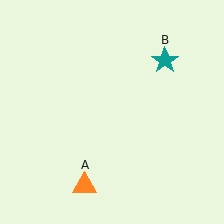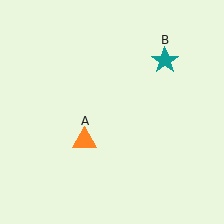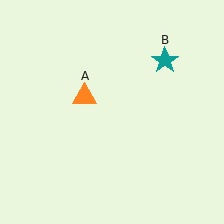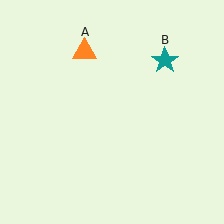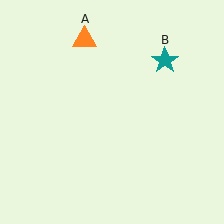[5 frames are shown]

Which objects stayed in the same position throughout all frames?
Teal star (object B) remained stationary.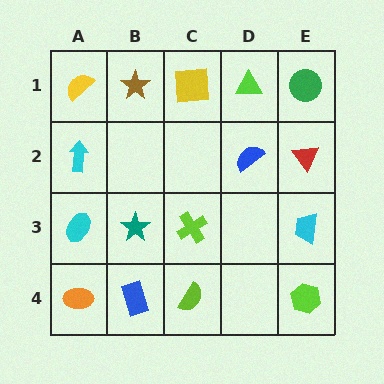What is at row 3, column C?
A lime cross.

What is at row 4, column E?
A lime hexagon.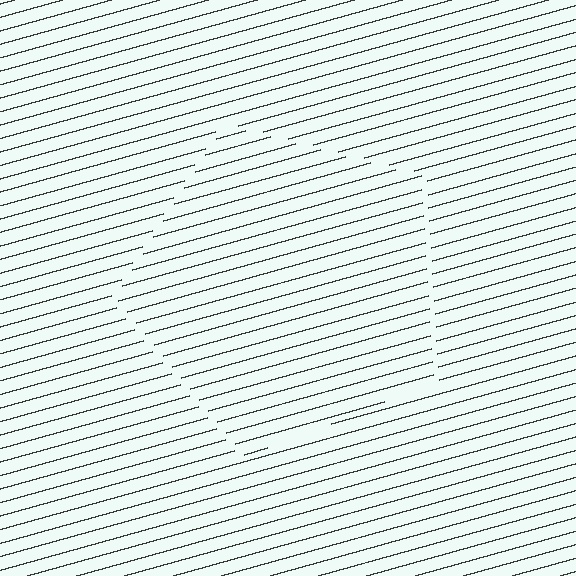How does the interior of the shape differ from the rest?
The interior of the shape contains the same grating, shifted by half a period — the contour is defined by the phase discontinuity where line-ends from the inner and outer gratings abut.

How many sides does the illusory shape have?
5 sides — the line-ends trace a pentagon.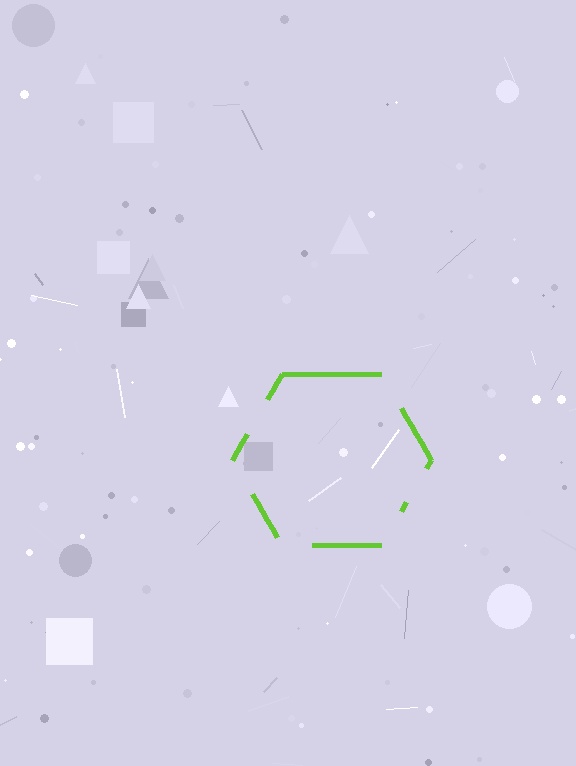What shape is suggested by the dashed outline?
The dashed outline suggests a hexagon.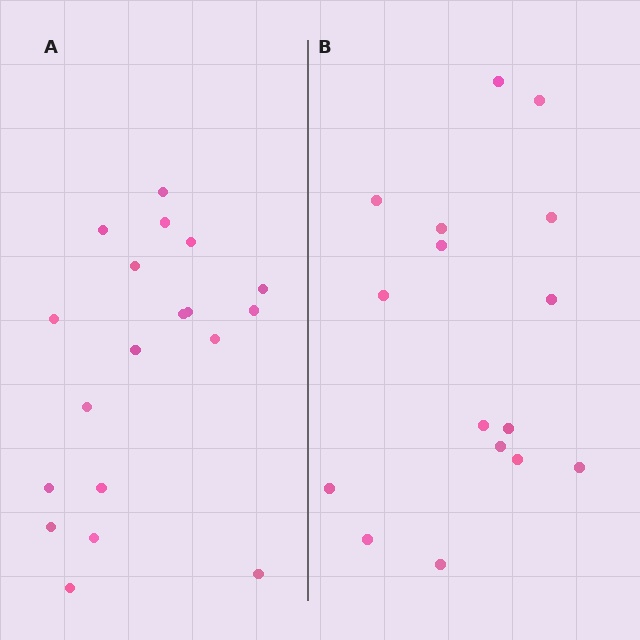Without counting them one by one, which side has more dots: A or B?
Region A (the left region) has more dots.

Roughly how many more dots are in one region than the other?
Region A has just a few more — roughly 2 or 3 more dots than region B.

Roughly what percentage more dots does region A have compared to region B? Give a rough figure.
About 20% more.